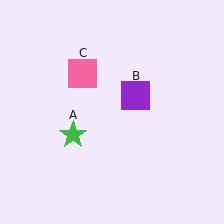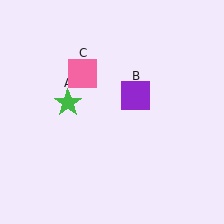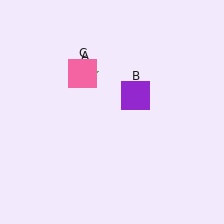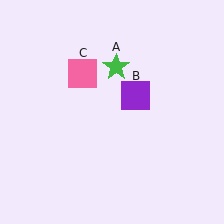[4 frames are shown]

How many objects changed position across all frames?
1 object changed position: green star (object A).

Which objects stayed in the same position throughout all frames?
Purple square (object B) and pink square (object C) remained stationary.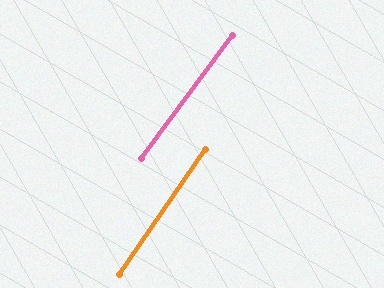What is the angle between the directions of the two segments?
Approximately 2 degrees.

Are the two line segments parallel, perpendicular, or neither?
Parallel — their directions differ by only 1.7°.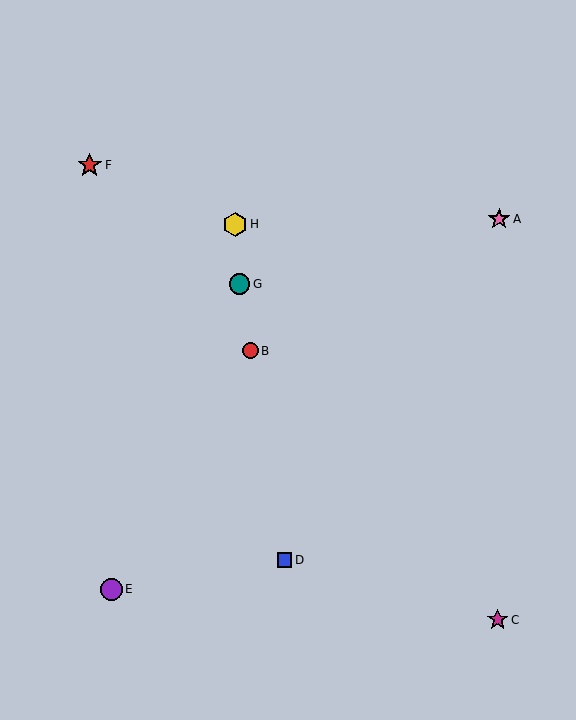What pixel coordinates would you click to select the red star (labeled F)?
Click at (90, 165) to select the red star F.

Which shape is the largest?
The yellow hexagon (labeled H) is the largest.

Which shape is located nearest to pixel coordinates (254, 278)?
The teal circle (labeled G) at (239, 284) is nearest to that location.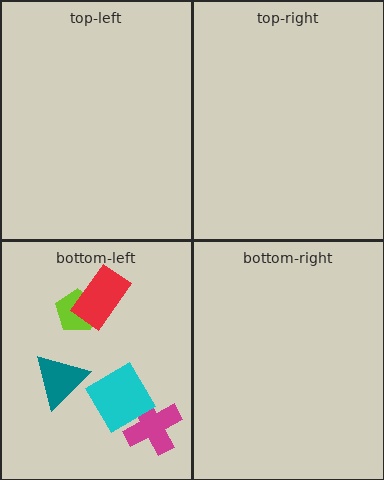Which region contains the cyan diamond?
The bottom-left region.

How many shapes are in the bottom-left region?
5.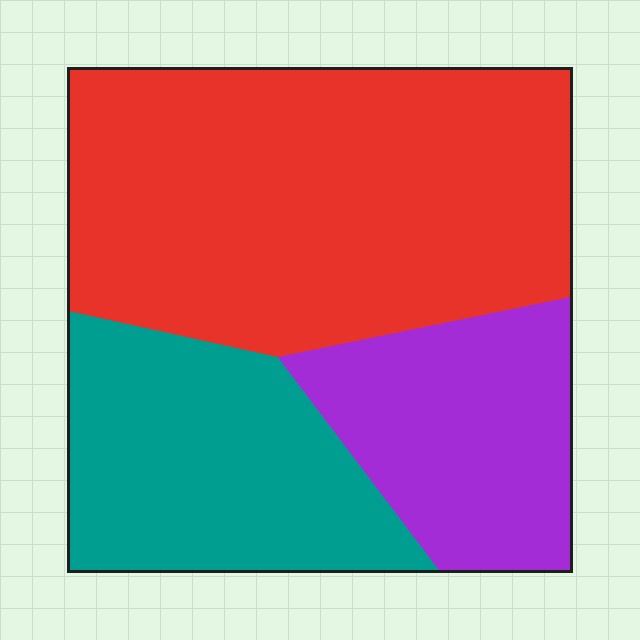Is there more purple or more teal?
Teal.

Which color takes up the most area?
Red, at roughly 50%.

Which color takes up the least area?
Purple, at roughly 20%.